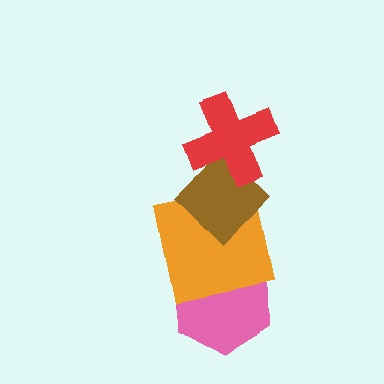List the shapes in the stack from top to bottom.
From top to bottom: the red cross, the brown diamond, the orange square, the pink hexagon.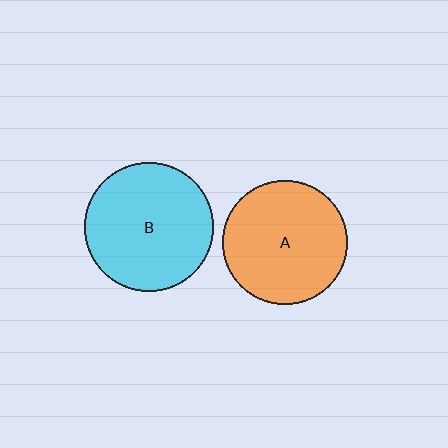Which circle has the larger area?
Circle B (cyan).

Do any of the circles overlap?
No, none of the circles overlap.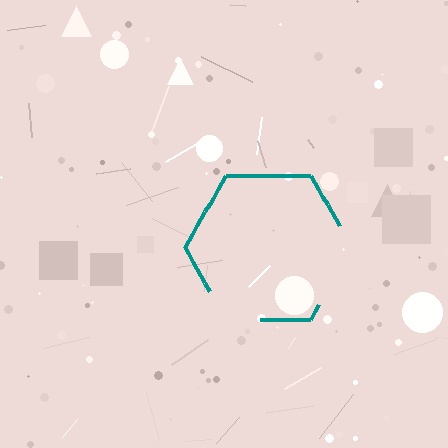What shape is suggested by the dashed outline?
The dashed outline suggests a hexagon.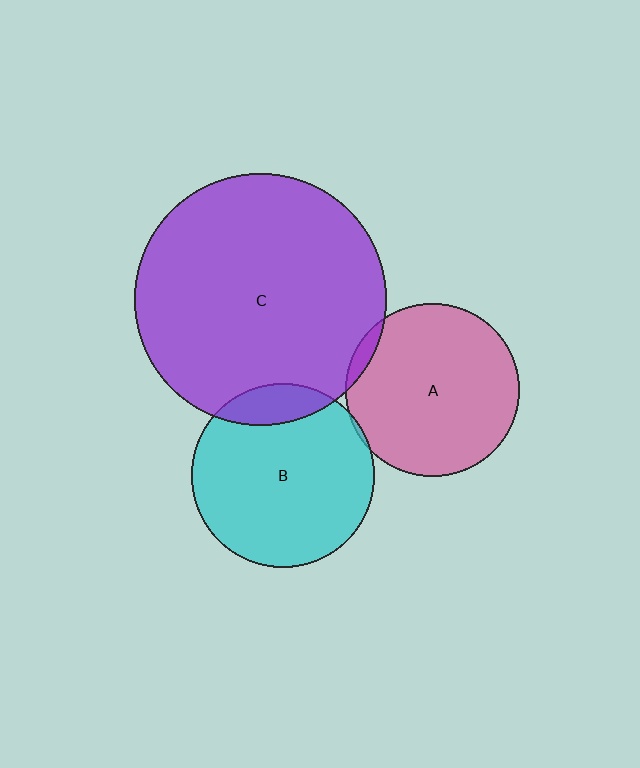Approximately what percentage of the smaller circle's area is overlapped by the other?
Approximately 5%.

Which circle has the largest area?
Circle C (purple).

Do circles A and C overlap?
Yes.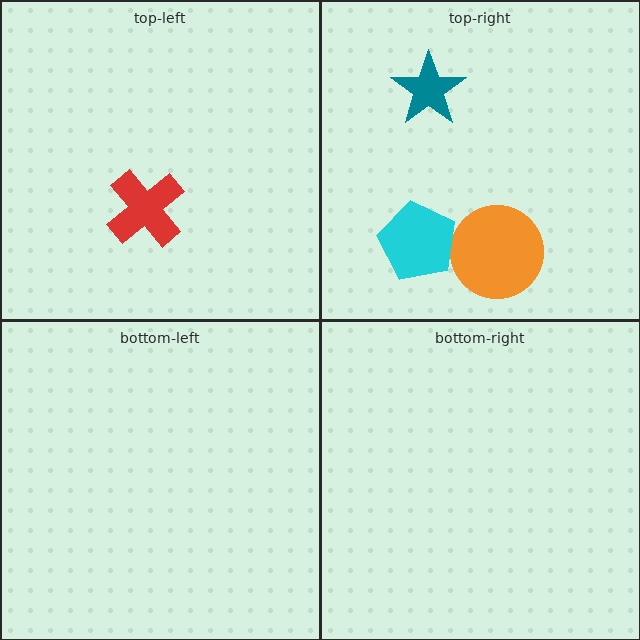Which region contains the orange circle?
The top-right region.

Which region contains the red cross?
The top-left region.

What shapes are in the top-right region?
The orange circle, the cyan pentagon, the teal star.